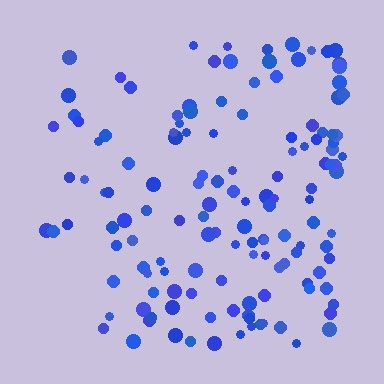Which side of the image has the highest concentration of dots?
The right.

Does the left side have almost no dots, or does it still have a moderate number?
Still a moderate number, just noticeably fewer than the right.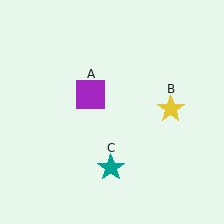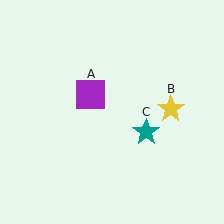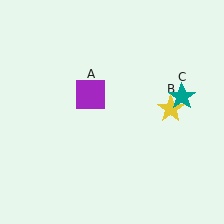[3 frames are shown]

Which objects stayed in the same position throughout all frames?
Purple square (object A) and yellow star (object B) remained stationary.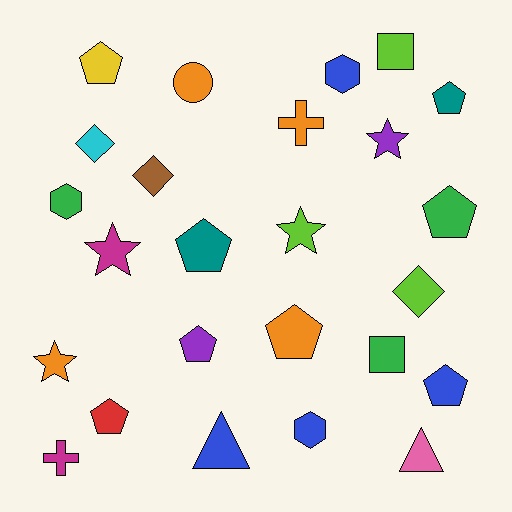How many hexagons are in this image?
There are 3 hexagons.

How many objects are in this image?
There are 25 objects.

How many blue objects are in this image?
There are 4 blue objects.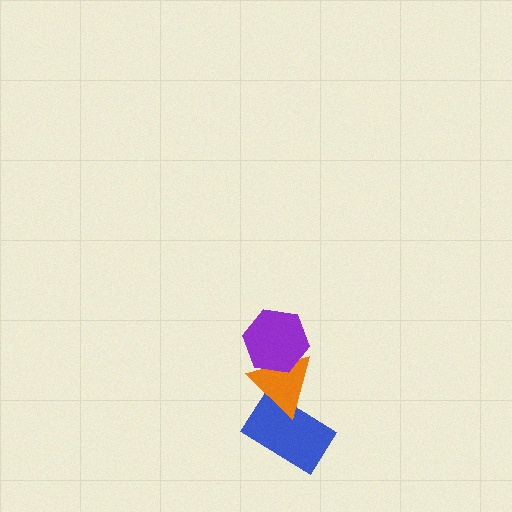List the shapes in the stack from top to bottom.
From top to bottom: the purple hexagon, the orange triangle, the blue rectangle.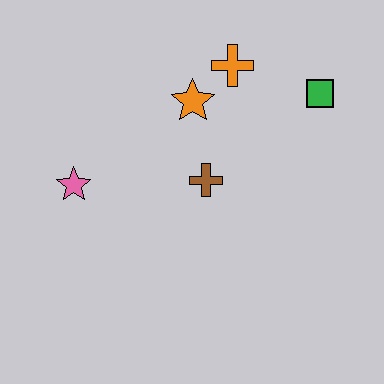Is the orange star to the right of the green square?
No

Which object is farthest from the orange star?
The pink star is farthest from the orange star.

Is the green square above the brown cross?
Yes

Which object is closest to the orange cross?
The orange star is closest to the orange cross.